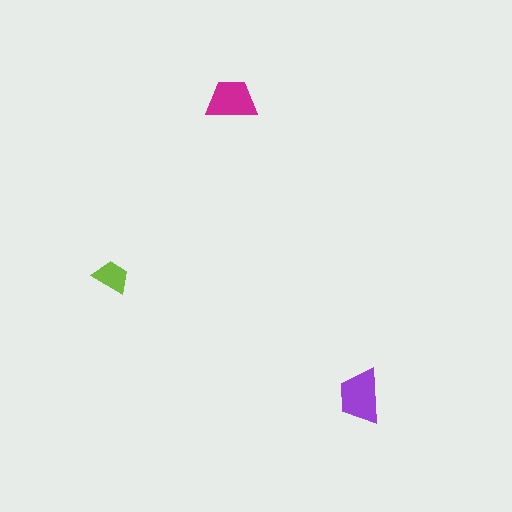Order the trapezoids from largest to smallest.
the purple one, the magenta one, the lime one.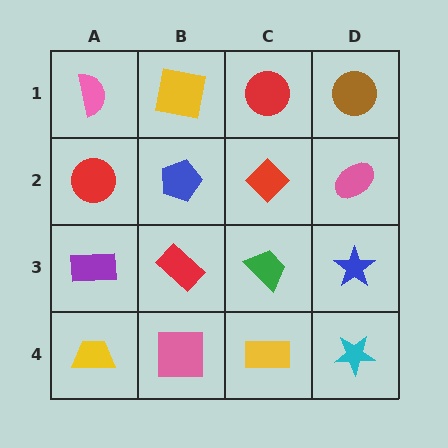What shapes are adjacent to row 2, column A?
A pink semicircle (row 1, column A), a purple rectangle (row 3, column A), a blue pentagon (row 2, column B).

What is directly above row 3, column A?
A red circle.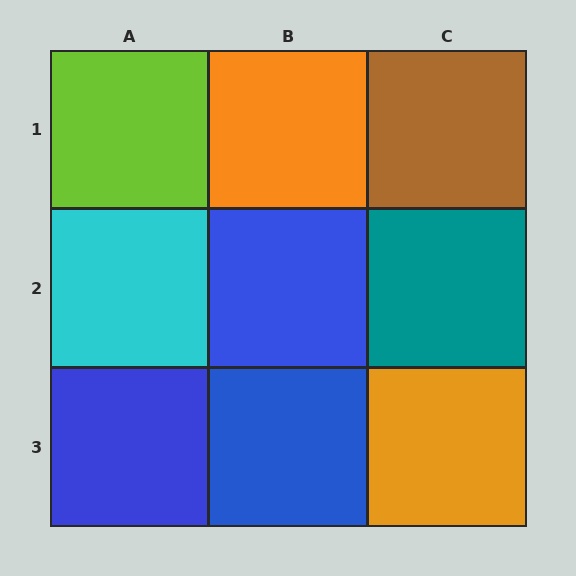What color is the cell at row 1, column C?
Brown.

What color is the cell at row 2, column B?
Blue.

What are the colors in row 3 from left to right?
Blue, blue, orange.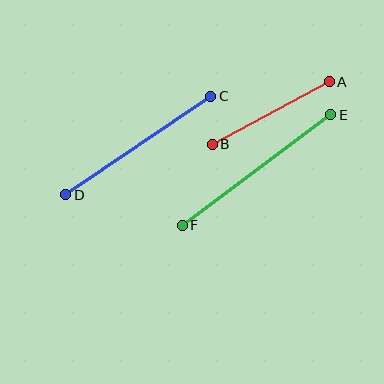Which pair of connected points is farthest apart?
Points E and F are farthest apart.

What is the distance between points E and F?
The distance is approximately 185 pixels.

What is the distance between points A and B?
The distance is approximately 133 pixels.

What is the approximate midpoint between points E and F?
The midpoint is at approximately (257, 170) pixels.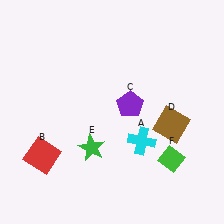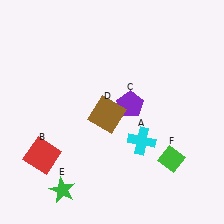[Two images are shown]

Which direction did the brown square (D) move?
The brown square (D) moved left.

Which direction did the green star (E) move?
The green star (E) moved down.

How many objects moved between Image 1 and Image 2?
2 objects moved between the two images.